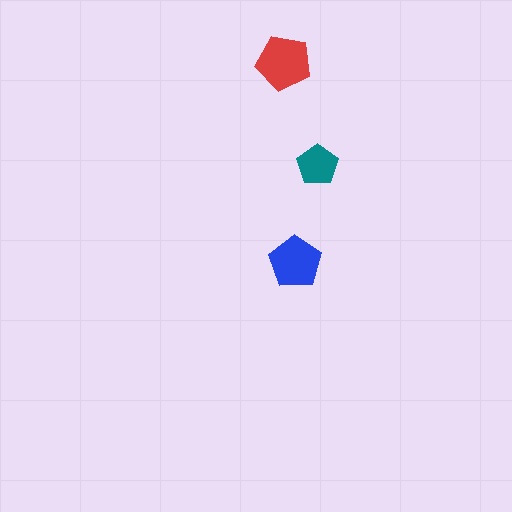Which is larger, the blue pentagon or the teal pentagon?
The blue one.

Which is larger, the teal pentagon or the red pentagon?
The red one.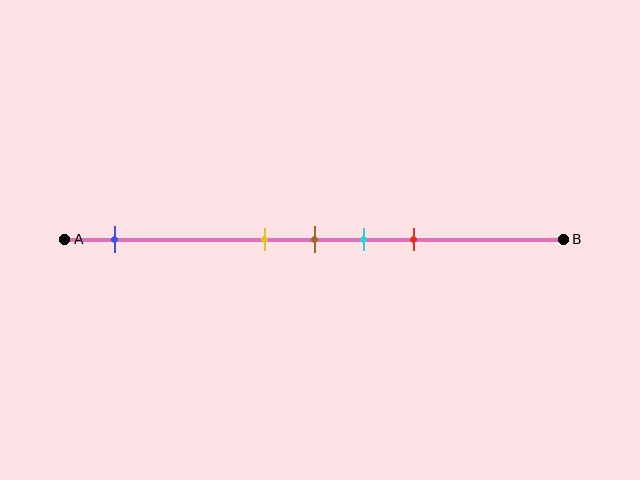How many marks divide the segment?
There are 5 marks dividing the segment.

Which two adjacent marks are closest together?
The yellow and brown marks are the closest adjacent pair.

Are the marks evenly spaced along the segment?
No, the marks are not evenly spaced.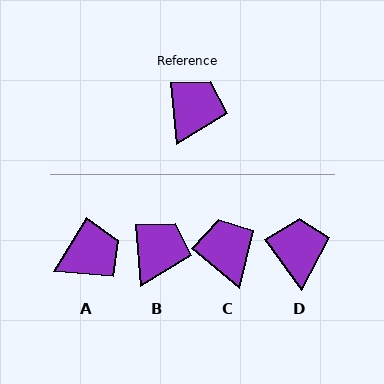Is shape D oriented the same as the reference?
No, it is off by about 30 degrees.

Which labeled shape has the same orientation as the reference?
B.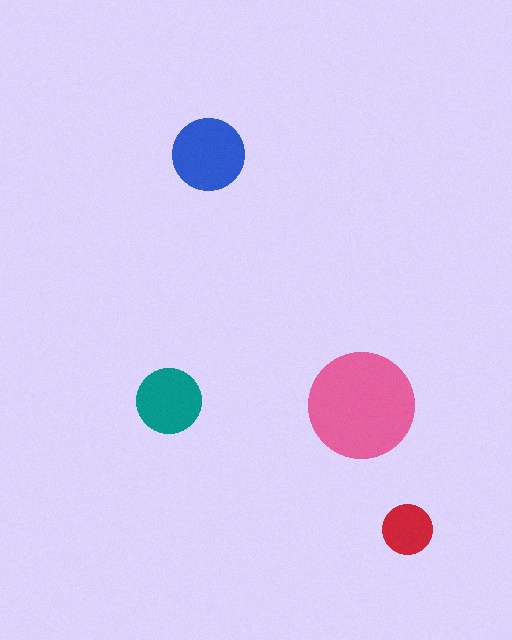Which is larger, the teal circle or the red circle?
The teal one.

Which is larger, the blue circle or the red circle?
The blue one.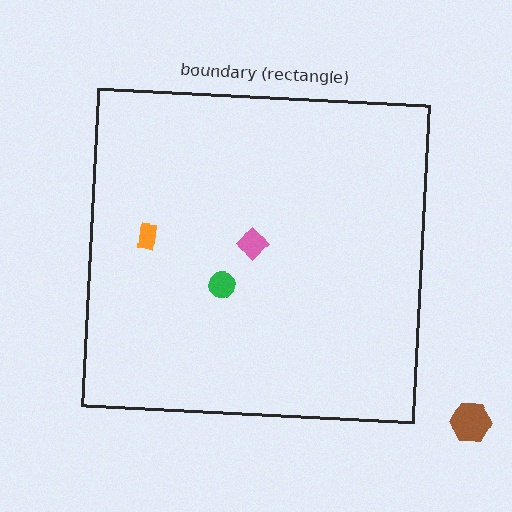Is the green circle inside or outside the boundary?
Inside.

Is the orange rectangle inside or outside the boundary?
Inside.